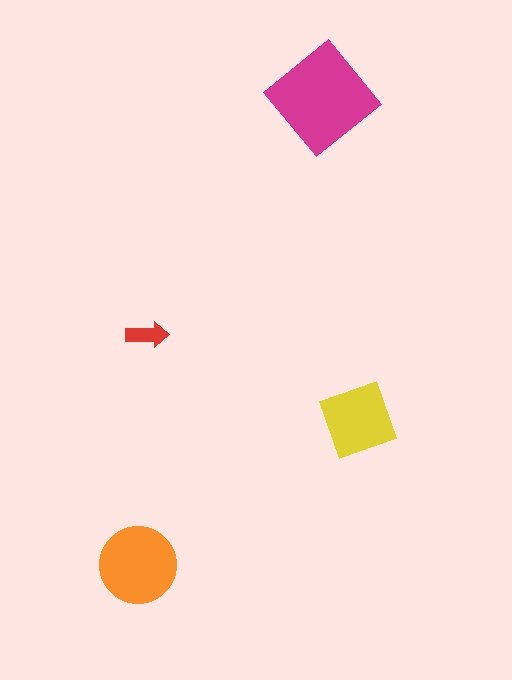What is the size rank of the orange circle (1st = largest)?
2nd.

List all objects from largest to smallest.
The magenta diamond, the orange circle, the yellow diamond, the red arrow.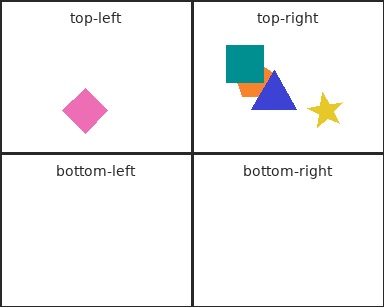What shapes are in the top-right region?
The orange pentagon, the teal square, the yellow star, the blue triangle.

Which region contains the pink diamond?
The top-left region.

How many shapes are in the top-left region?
1.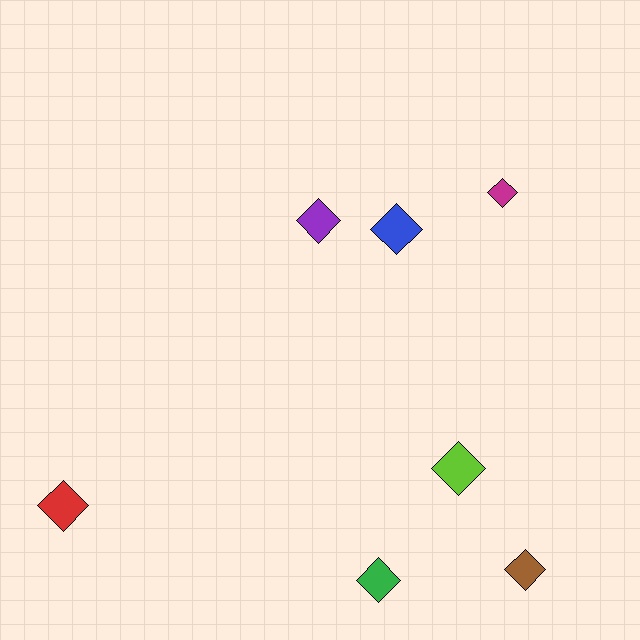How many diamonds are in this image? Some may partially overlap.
There are 7 diamonds.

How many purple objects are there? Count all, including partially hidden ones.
There is 1 purple object.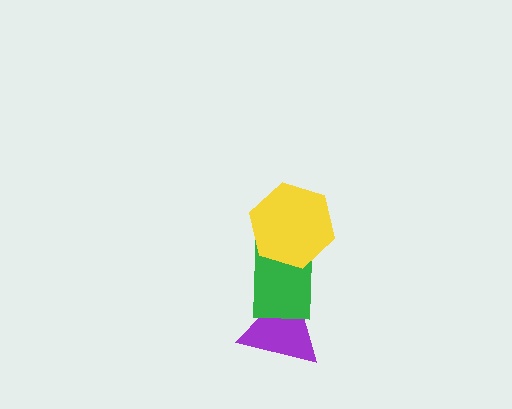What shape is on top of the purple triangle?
The green rectangle is on top of the purple triangle.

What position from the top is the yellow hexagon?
The yellow hexagon is 1st from the top.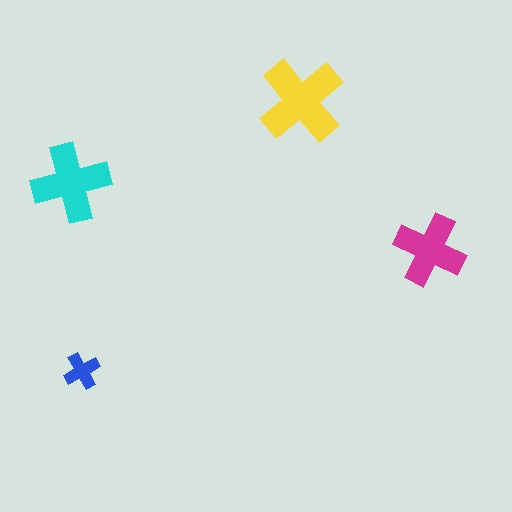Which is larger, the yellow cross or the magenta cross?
The yellow one.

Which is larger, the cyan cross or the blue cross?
The cyan one.